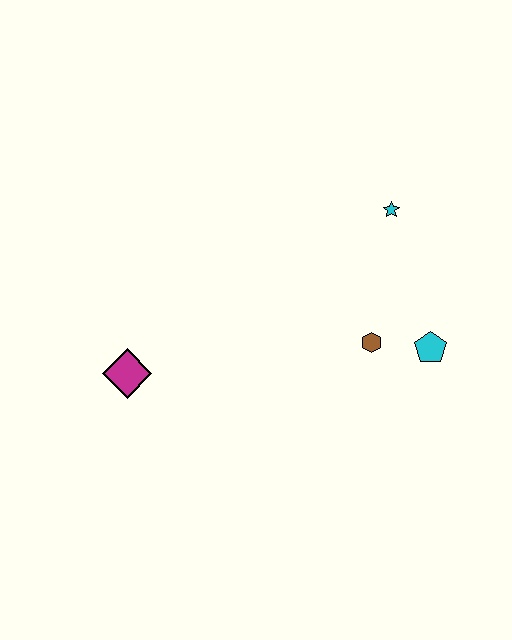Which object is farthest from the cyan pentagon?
The magenta diamond is farthest from the cyan pentagon.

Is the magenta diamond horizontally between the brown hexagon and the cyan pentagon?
No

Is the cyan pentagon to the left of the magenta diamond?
No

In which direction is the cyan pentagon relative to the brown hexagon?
The cyan pentagon is to the right of the brown hexagon.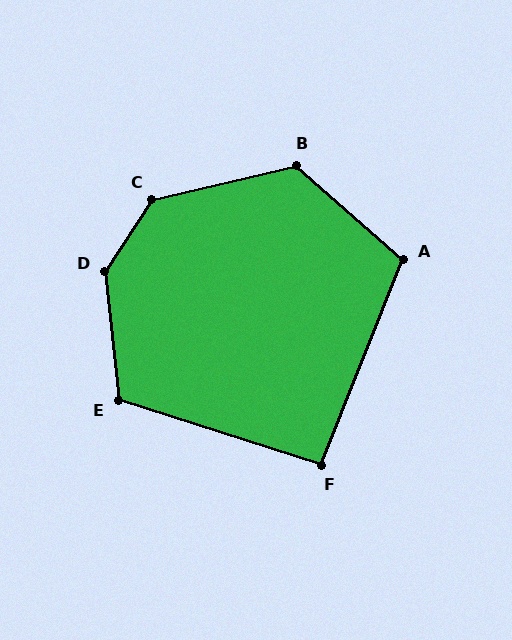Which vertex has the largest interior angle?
D, at approximately 140 degrees.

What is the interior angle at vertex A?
Approximately 109 degrees (obtuse).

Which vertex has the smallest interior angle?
F, at approximately 94 degrees.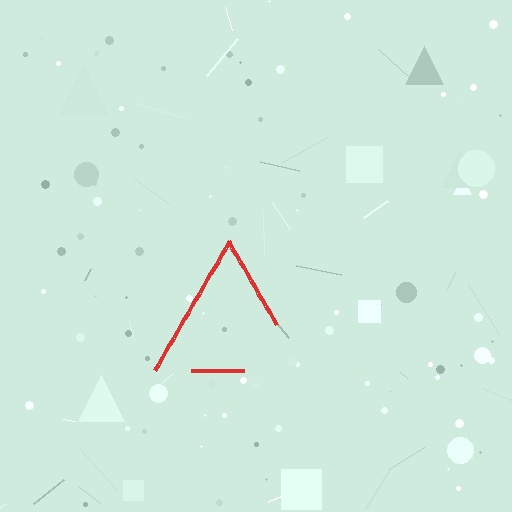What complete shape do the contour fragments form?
The contour fragments form a triangle.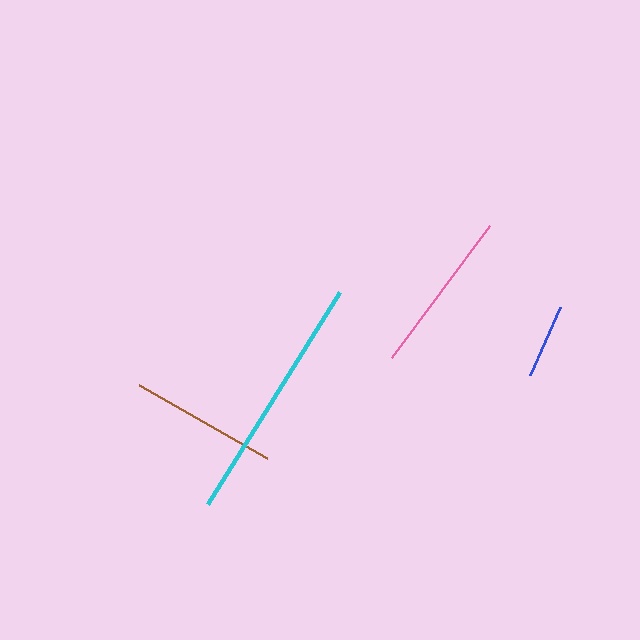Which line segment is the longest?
The cyan line is the longest at approximately 250 pixels.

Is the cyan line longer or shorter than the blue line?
The cyan line is longer than the blue line.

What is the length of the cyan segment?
The cyan segment is approximately 250 pixels long.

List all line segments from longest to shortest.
From longest to shortest: cyan, pink, brown, blue.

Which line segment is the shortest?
The blue line is the shortest at approximately 74 pixels.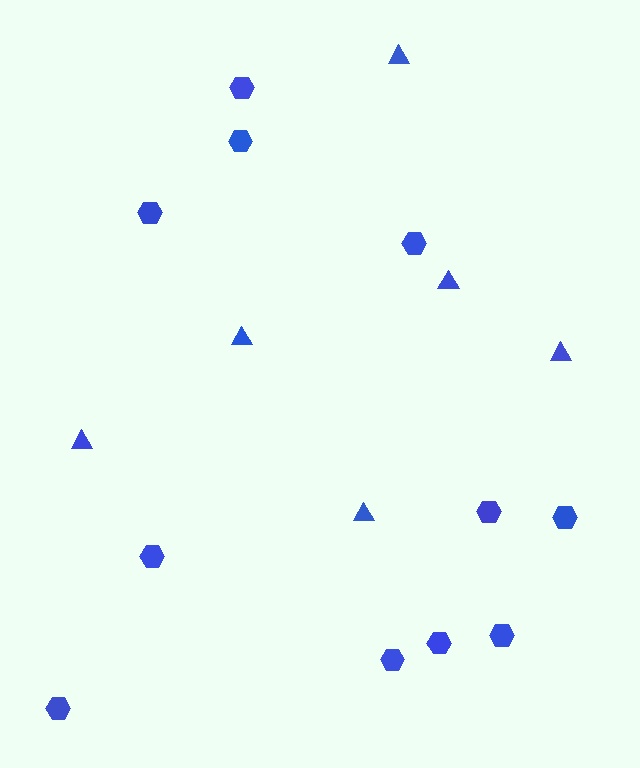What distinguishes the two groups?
There are 2 groups: one group of hexagons (11) and one group of triangles (6).